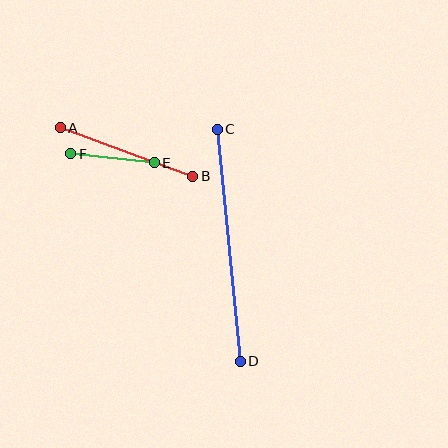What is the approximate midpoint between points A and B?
The midpoint is at approximately (126, 152) pixels.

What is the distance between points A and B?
The distance is approximately 141 pixels.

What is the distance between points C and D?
The distance is approximately 233 pixels.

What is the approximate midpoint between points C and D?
The midpoint is at approximately (229, 245) pixels.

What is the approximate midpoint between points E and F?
The midpoint is at approximately (113, 158) pixels.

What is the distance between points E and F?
The distance is approximately 84 pixels.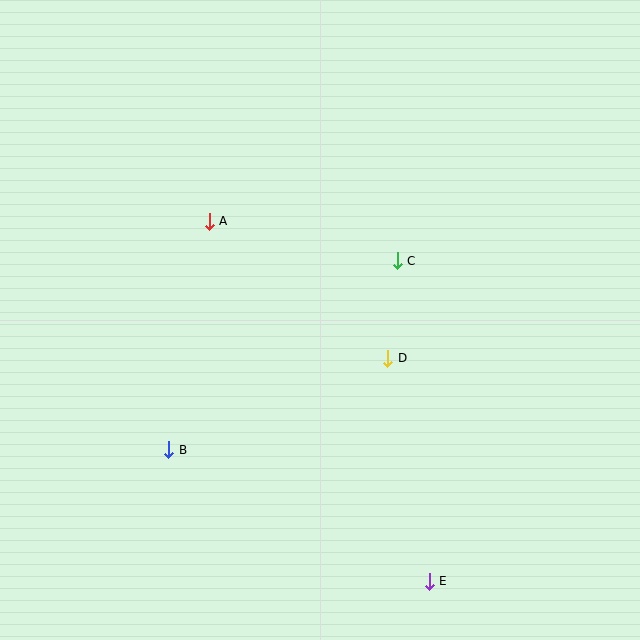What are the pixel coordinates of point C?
Point C is at (397, 261).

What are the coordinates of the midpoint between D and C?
The midpoint between D and C is at (392, 309).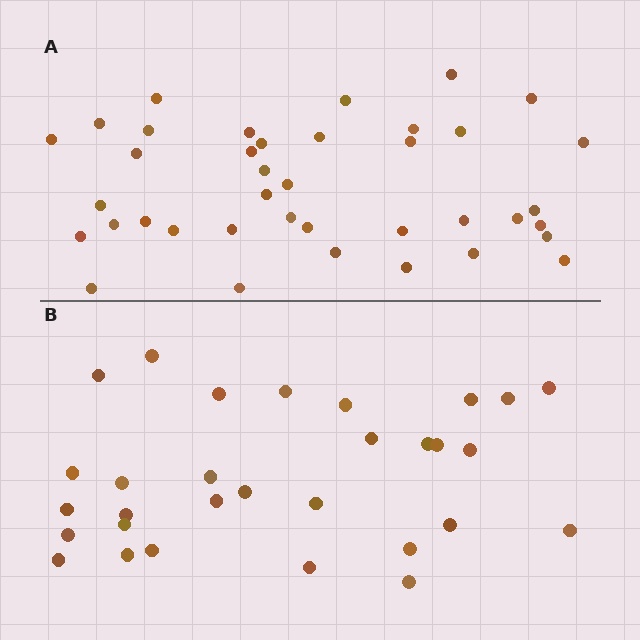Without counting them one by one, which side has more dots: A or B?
Region A (the top region) has more dots.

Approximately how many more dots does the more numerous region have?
Region A has roughly 8 or so more dots than region B.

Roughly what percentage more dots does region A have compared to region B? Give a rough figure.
About 30% more.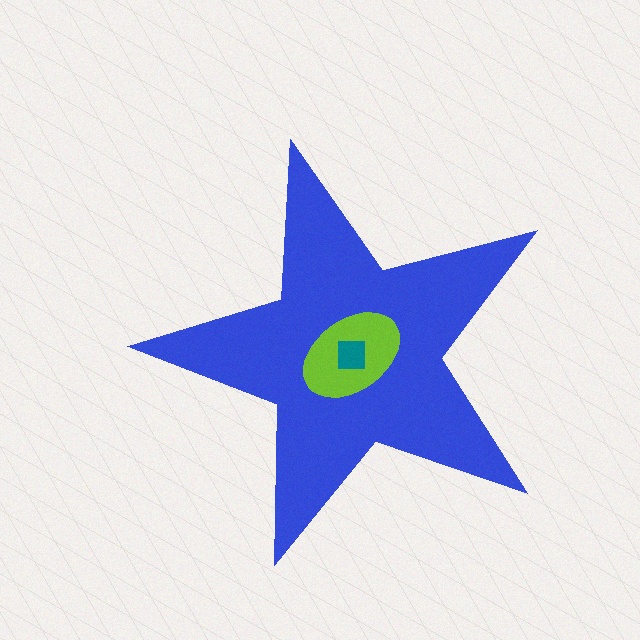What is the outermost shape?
The blue star.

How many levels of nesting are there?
3.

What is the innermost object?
The teal square.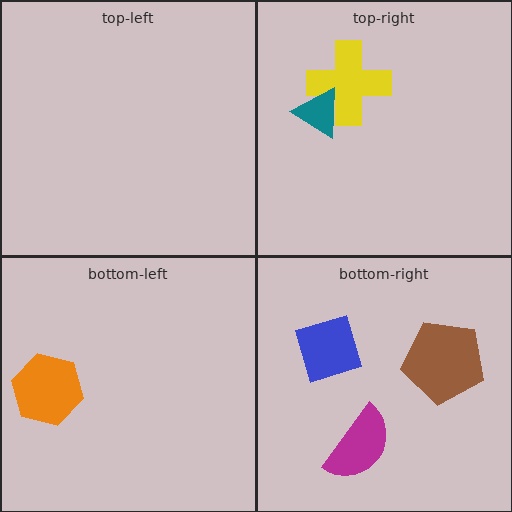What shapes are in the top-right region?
The yellow cross, the teal triangle.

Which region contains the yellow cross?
The top-right region.